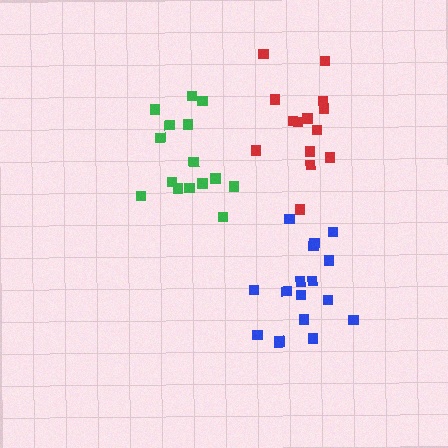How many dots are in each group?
Group 1: 15 dots, Group 2: 14 dots, Group 3: 17 dots (46 total).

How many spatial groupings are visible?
There are 3 spatial groupings.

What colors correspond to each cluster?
The clusters are colored: green, red, blue.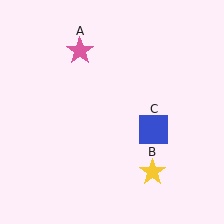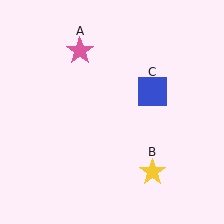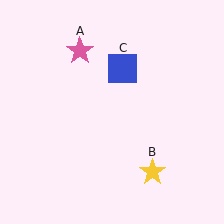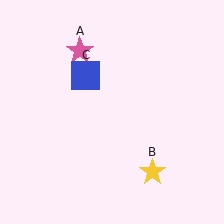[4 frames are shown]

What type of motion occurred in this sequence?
The blue square (object C) rotated counterclockwise around the center of the scene.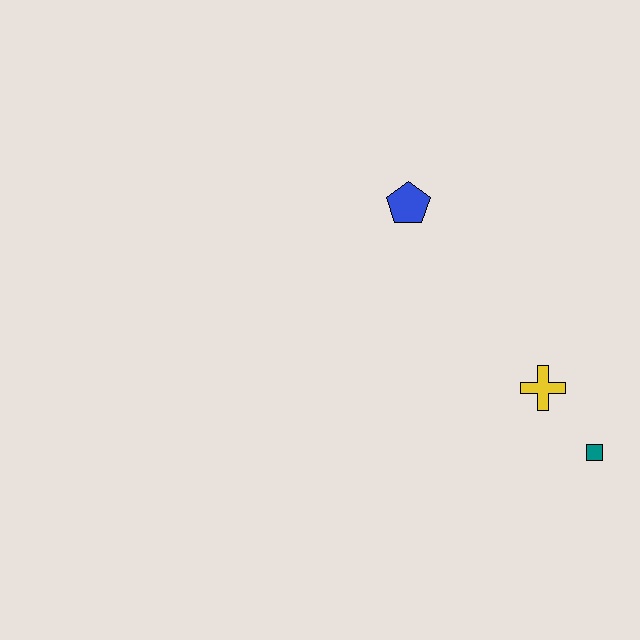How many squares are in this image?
There is 1 square.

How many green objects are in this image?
There are no green objects.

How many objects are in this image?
There are 3 objects.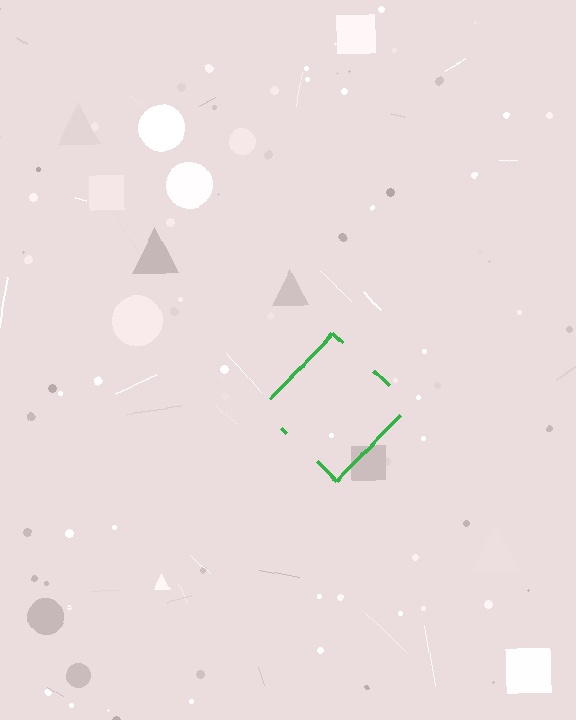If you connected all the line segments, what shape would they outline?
They would outline a diamond.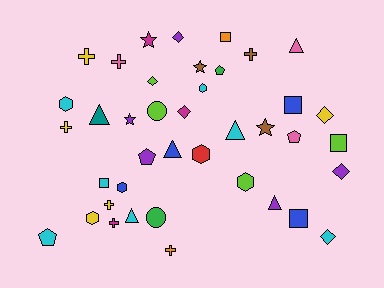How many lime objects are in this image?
There are 4 lime objects.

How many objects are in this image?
There are 40 objects.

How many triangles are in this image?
There are 6 triangles.